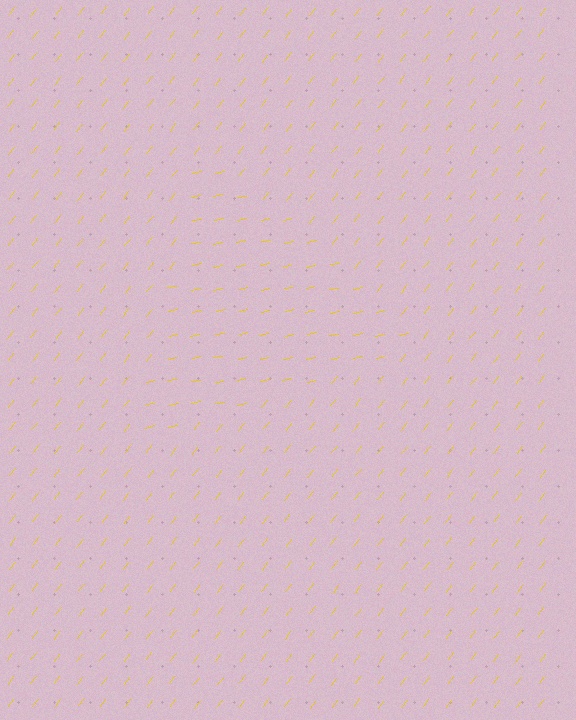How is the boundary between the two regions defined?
The boundary is defined purely by a change in line orientation (approximately 39 degrees difference). All lines are the same color and thickness.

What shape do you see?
I see a triangle.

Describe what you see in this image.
The image is filled with small yellow line segments. A triangle region in the image has lines oriented differently from the surrounding lines, creating a visible texture boundary.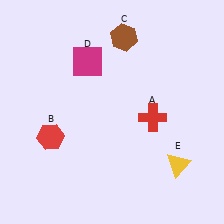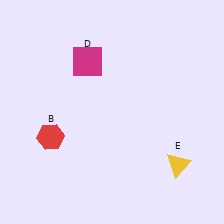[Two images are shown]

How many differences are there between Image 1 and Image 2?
There are 2 differences between the two images.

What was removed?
The red cross (A), the brown hexagon (C) were removed in Image 2.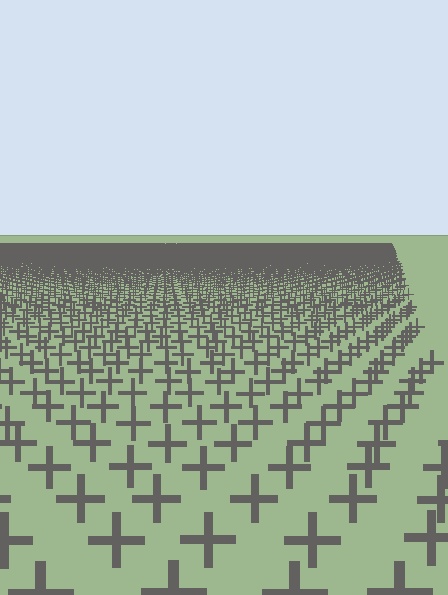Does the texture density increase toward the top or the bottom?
Density increases toward the top.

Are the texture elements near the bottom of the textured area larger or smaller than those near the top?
Larger. Near the bottom, elements are closer to the viewer and appear at a bigger on-screen size.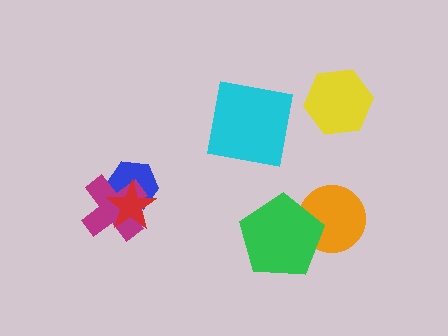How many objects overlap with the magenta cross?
2 objects overlap with the magenta cross.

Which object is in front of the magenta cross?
The red star is in front of the magenta cross.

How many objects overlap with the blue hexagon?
2 objects overlap with the blue hexagon.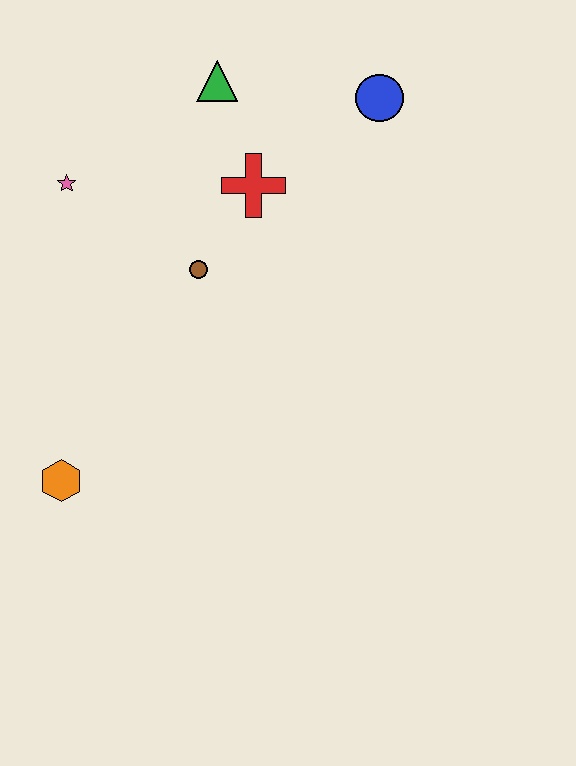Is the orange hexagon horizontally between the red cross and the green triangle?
No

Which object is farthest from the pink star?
The blue circle is farthest from the pink star.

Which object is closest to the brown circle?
The red cross is closest to the brown circle.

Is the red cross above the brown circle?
Yes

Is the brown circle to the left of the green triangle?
Yes